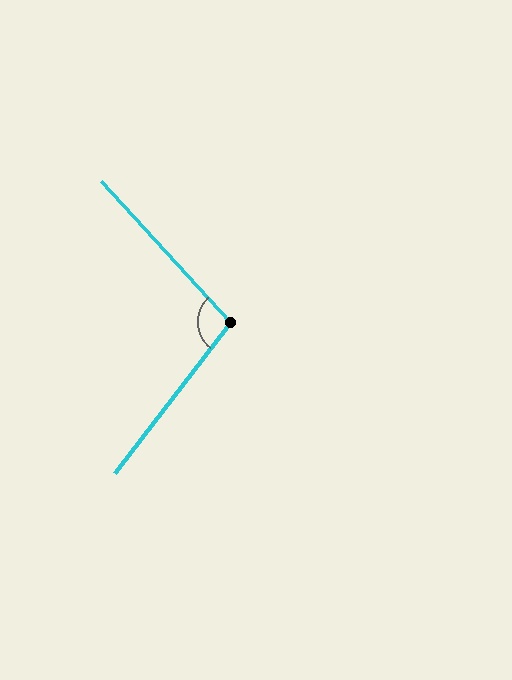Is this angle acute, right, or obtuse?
It is obtuse.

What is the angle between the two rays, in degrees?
Approximately 100 degrees.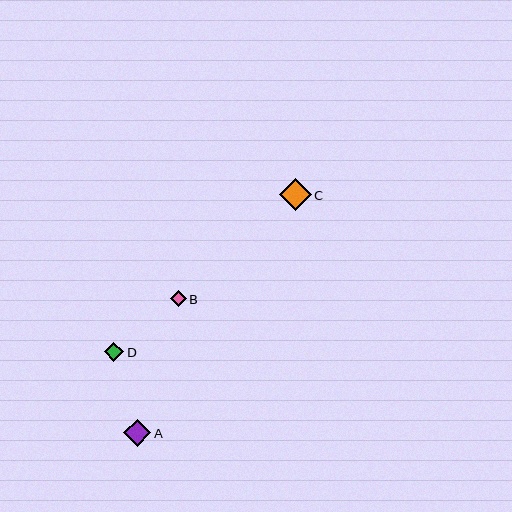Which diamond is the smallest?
Diamond B is the smallest with a size of approximately 16 pixels.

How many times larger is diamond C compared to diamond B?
Diamond C is approximately 2.0 times the size of diamond B.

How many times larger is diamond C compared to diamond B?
Diamond C is approximately 2.0 times the size of diamond B.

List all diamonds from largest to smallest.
From largest to smallest: C, A, D, B.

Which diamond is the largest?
Diamond C is the largest with a size of approximately 32 pixels.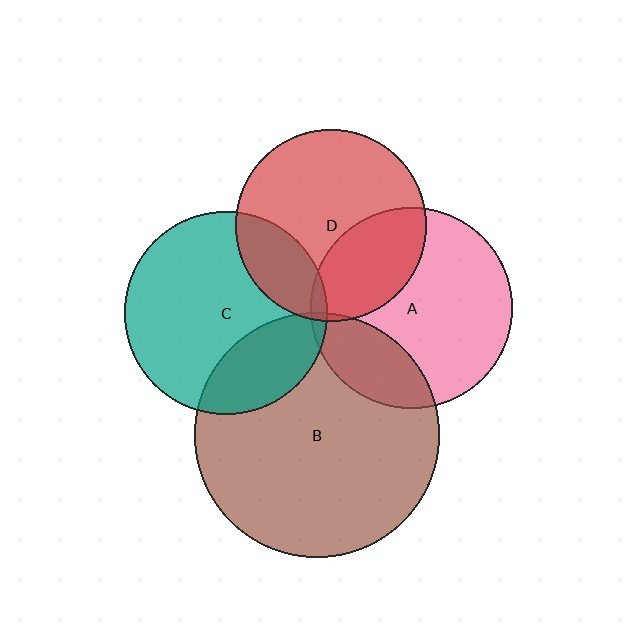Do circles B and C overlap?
Yes.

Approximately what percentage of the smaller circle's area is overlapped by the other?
Approximately 25%.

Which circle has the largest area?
Circle B (brown).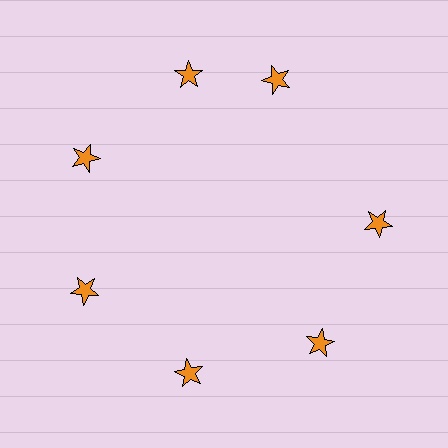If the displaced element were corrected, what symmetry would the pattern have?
It would have 7-fold rotational symmetry — the pattern would map onto itself every 51 degrees.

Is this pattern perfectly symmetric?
No. The 7 orange stars are arranged in a ring, but one element near the 1 o'clock position is rotated out of alignment along the ring, breaking the 7-fold rotational symmetry.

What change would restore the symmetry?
The symmetry would be restored by rotating it back into even spacing with its neighbors so that all 7 stars sit at equal angles and equal distance from the center.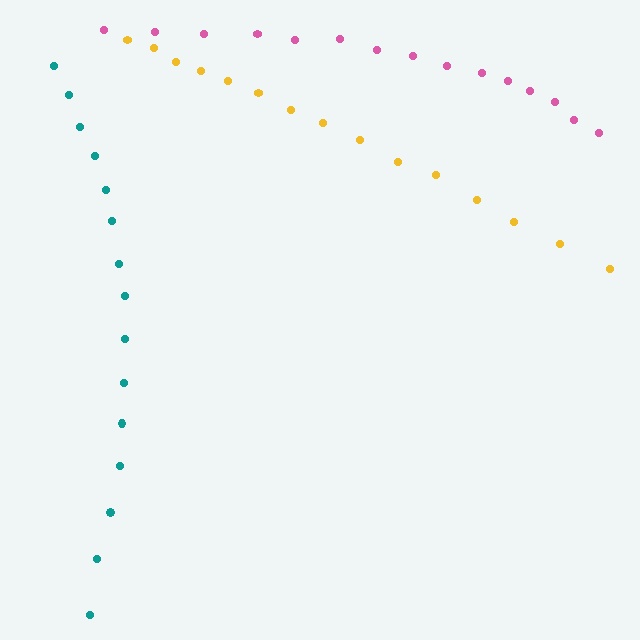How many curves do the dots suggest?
There are 3 distinct paths.